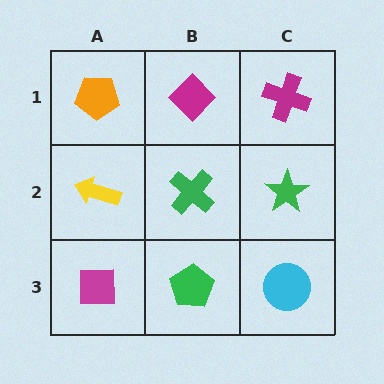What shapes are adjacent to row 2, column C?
A magenta cross (row 1, column C), a cyan circle (row 3, column C), a green cross (row 2, column B).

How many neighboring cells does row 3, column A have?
2.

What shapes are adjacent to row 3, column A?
A yellow arrow (row 2, column A), a green pentagon (row 3, column B).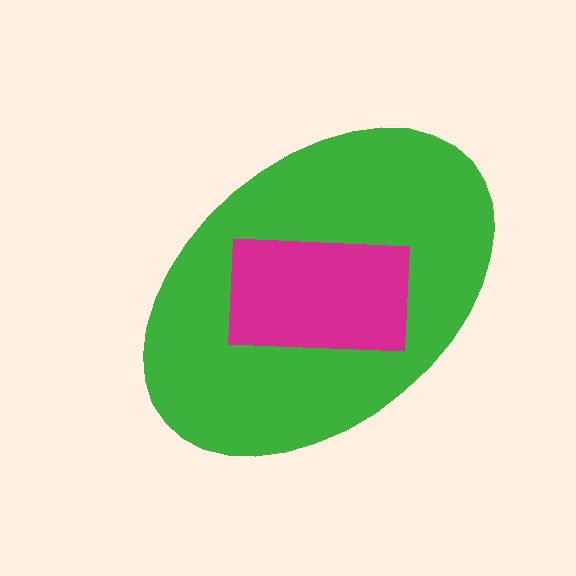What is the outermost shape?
The green ellipse.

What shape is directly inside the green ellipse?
The magenta rectangle.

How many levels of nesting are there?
2.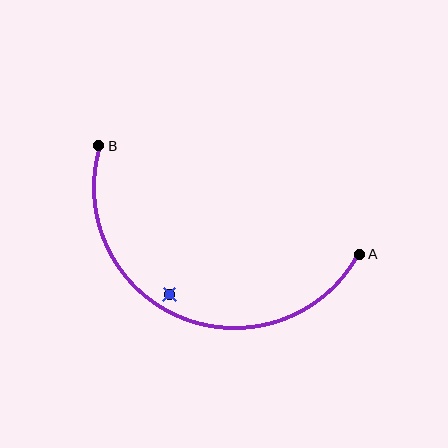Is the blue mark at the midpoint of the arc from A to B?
No — the blue mark does not lie on the arc at all. It sits slightly inside the curve.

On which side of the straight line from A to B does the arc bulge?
The arc bulges below the straight line connecting A and B.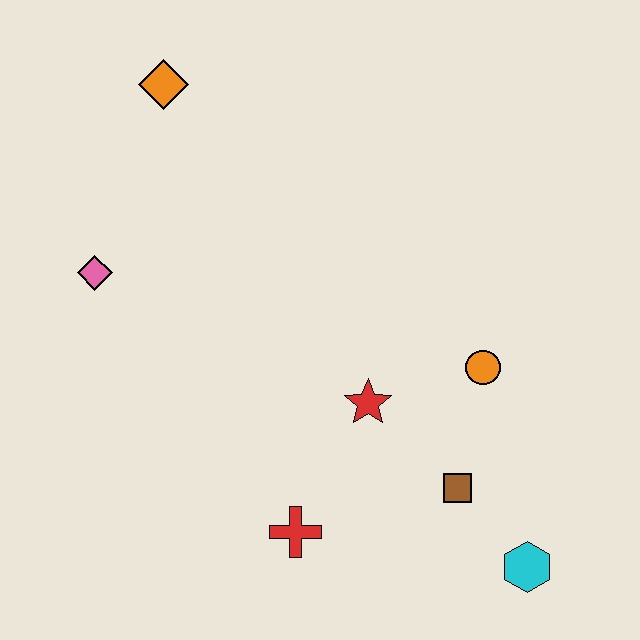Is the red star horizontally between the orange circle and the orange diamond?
Yes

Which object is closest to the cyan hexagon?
The brown square is closest to the cyan hexagon.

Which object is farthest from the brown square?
The orange diamond is farthest from the brown square.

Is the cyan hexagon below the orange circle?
Yes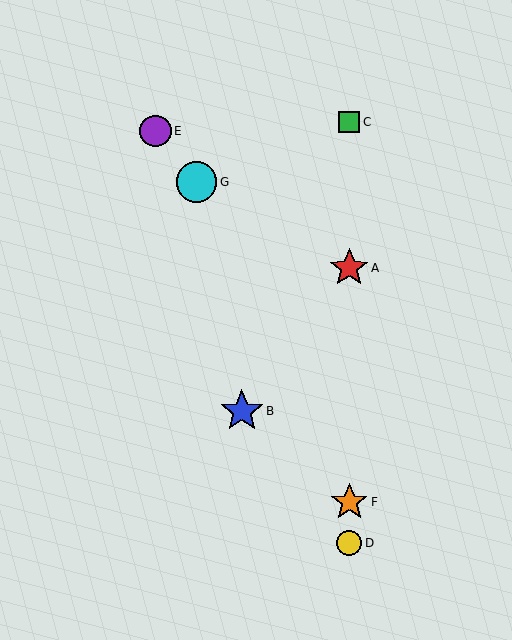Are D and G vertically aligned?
No, D is at x≈349 and G is at x≈196.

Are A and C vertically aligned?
Yes, both are at x≈349.